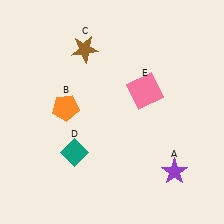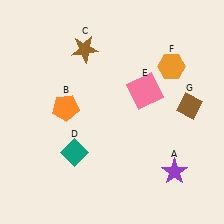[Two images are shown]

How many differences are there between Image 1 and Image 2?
There are 2 differences between the two images.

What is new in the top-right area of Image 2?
A brown diamond (G) was added in the top-right area of Image 2.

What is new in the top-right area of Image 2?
An orange hexagon (F) was added in the top-right area of Image 2.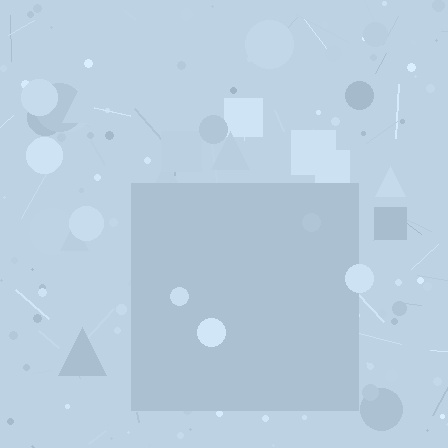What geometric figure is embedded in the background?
A square is embedded in the background.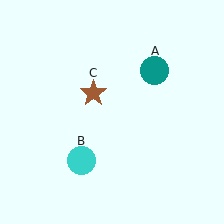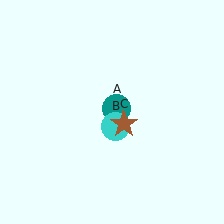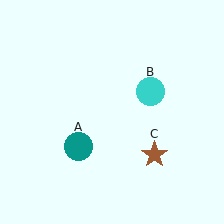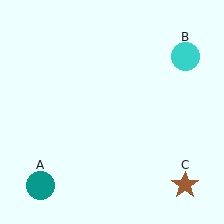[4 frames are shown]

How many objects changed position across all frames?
3 objects changed position: teal circle (object A), cyan circle (object B), brown star (object C).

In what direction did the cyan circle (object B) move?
The cyan circle (object B) moved up and to the right.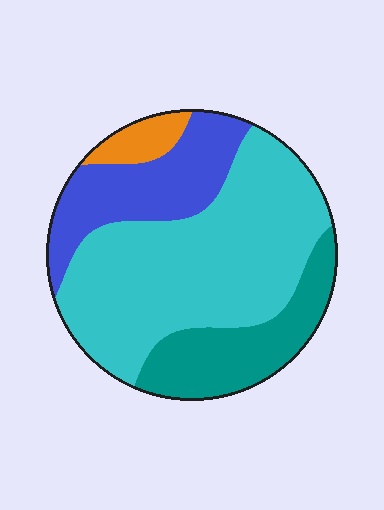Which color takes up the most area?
Cyan, at roughly 55%.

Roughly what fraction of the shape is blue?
Blue takes up about one fifth (1/5) of the shape.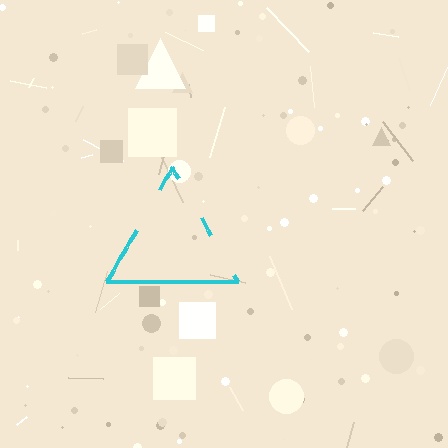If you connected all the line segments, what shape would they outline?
They would outline a triangle.